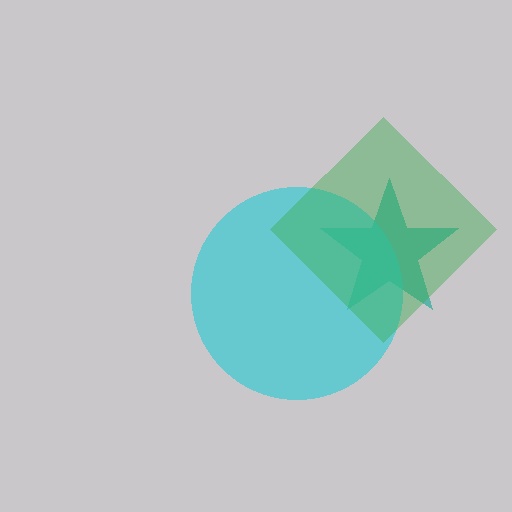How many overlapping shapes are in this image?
There are 3 overlapping shapes in the image.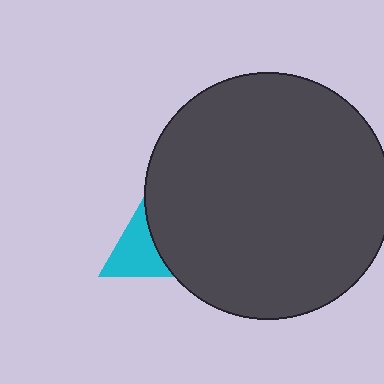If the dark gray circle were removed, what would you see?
You would see the complete cyan triangle.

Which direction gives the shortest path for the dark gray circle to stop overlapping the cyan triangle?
Moving right gives the shortest separation.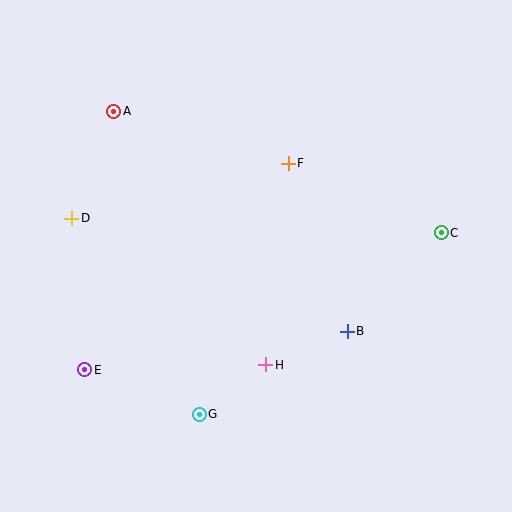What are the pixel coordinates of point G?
Point G is at (199, 414).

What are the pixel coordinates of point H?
Point H is at (266, 365).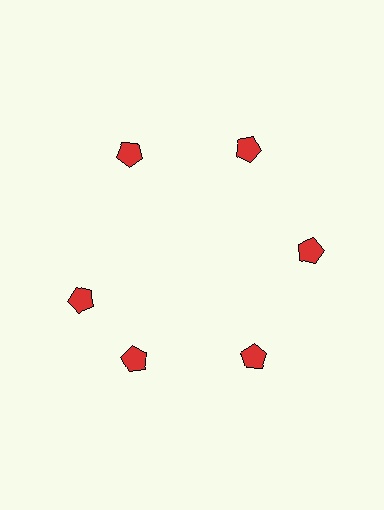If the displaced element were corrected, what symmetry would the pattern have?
It would have 6-fold rotational symmetry — the pattern would map onto itself every 60 degrees.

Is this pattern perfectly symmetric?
No. The 6 red pentagons are arranged in a ring, but one element near the 9 o'clock position is rotated out of alignment along the ring, breaking the 6-fold rotational symmetry.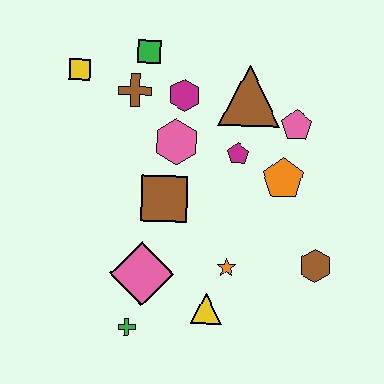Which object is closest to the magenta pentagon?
The orange pentagon is closest to the magenta pentagon.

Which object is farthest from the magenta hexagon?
The green cross is farthest from the magenta hexagon.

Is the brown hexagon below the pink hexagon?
Yes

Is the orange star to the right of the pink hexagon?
Yes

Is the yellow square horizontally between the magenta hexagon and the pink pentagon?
No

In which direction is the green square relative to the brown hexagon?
The green square is above the brown hexagon.